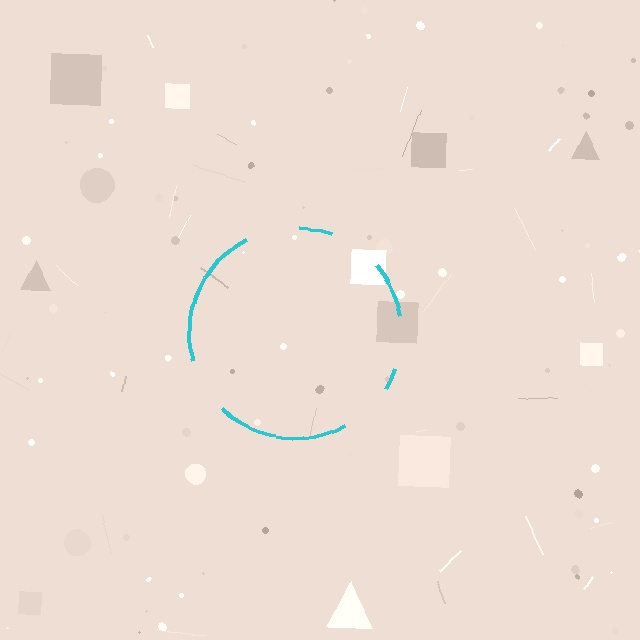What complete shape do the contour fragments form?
The contour fragments form a circle.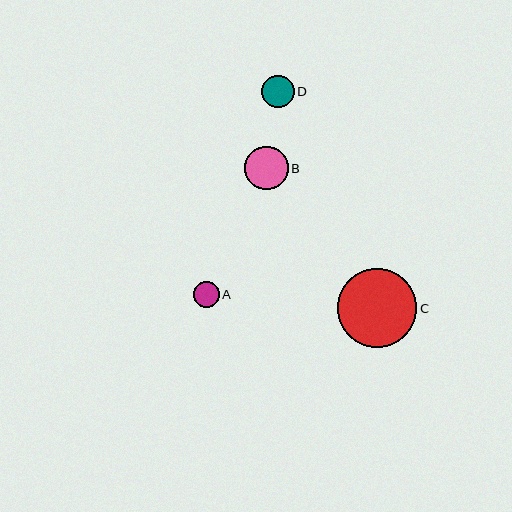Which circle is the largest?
Circle C is the largest with a size of approximately 79 pixels.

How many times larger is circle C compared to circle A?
Circle C is approximately 3.1 times the size of circle A.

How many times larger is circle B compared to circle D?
Circle B is approximately 1.3 times the size of circle D.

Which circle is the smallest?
Circle A is the smallest with a size of approximately 26 pixels.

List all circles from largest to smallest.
From largest to smallest: C, B, D, A.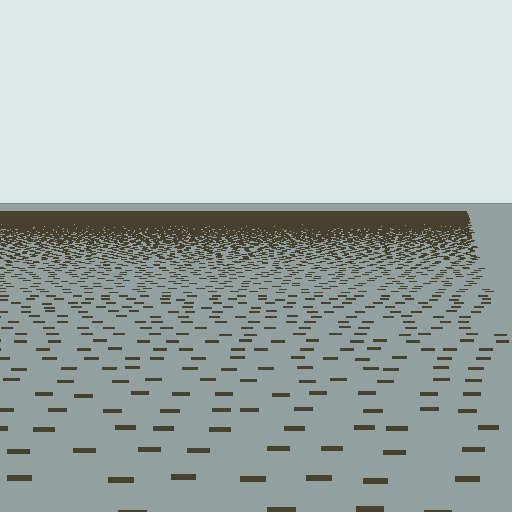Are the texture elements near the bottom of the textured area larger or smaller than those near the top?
Larger. Near the bottom, elements are closer to the viewer and appear at a bigger on-screen size.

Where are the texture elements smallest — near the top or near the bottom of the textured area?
Near the top.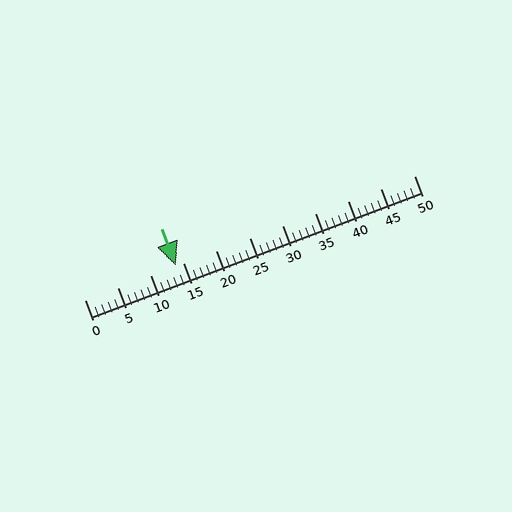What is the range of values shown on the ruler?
The ruler shows values from 0 to 50.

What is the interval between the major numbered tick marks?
The major tick marks are spaced 5 units apart.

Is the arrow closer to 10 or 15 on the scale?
The arrow is closer to 15.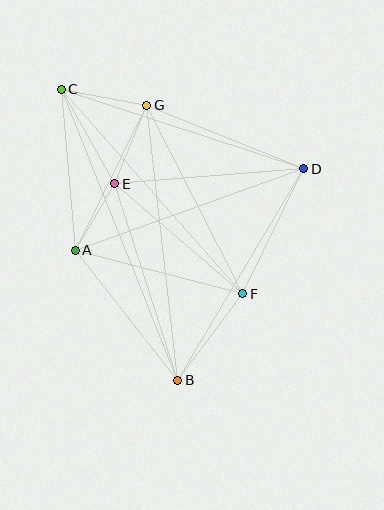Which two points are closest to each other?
Points A and E are closest to each other.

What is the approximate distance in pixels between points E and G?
The distance between E and G is approximately 85 pixels.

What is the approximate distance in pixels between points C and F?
The distance between C and F is approximately 274 pixels.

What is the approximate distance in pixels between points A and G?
The distance between A and G is approximately 162 pixels.